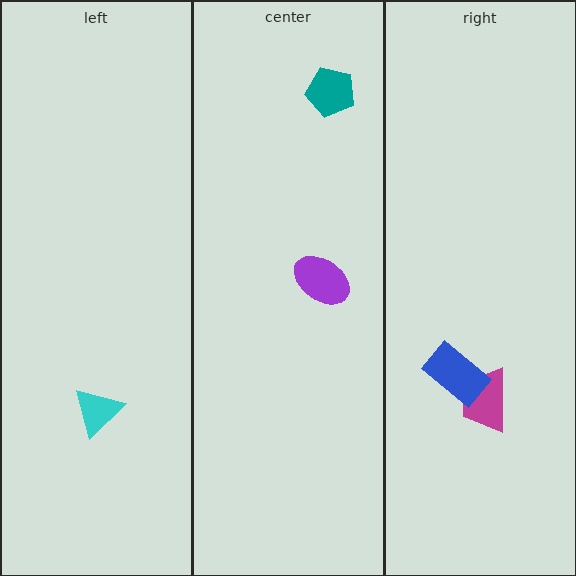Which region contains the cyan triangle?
The left region.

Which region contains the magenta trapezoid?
The right region.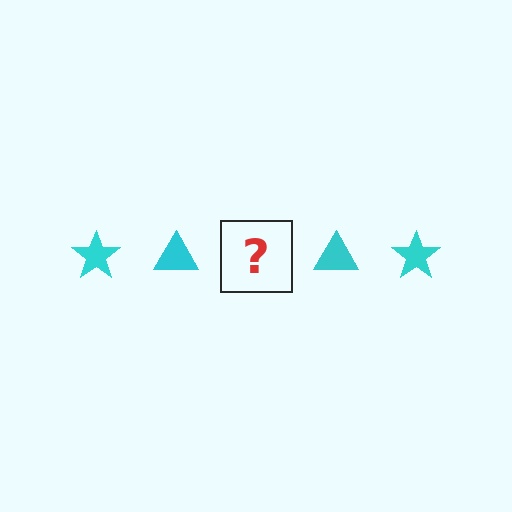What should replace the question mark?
The question mark should be replaced with a cyan star.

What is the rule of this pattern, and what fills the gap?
The rule is that the pattern cycles through star, triangle shapes in cyan. The gap should be filled with a cyan star.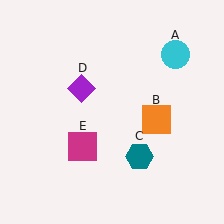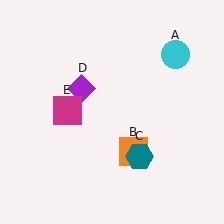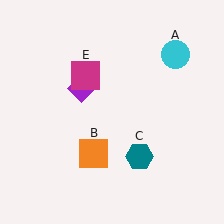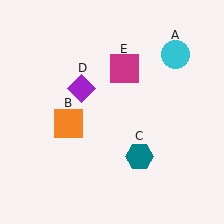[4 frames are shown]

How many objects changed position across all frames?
2 objects changed position: orange square (object B), magenta square (object E).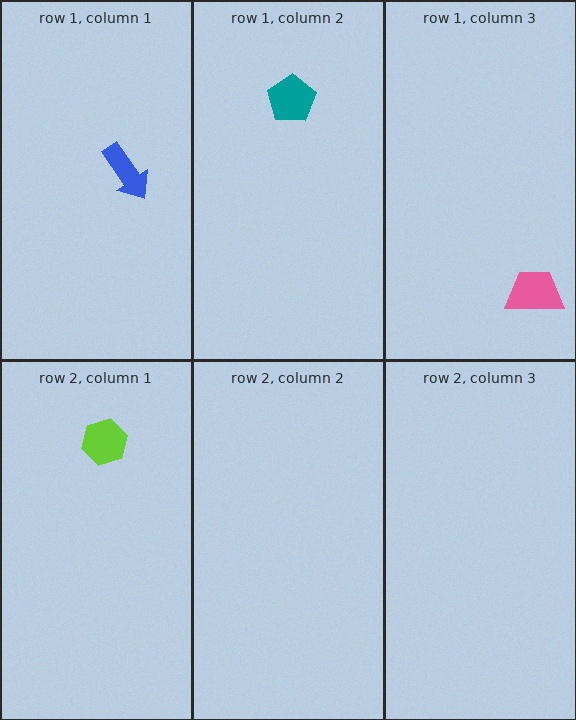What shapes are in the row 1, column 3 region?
The pink trapezoid.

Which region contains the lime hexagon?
The row 2, column 1 region.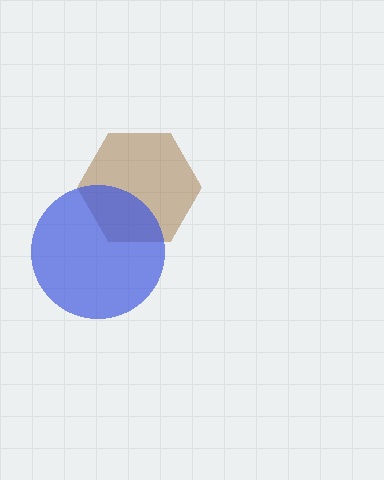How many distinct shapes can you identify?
There are 2 distinct shapes: a brown hexagon, a blue circle.